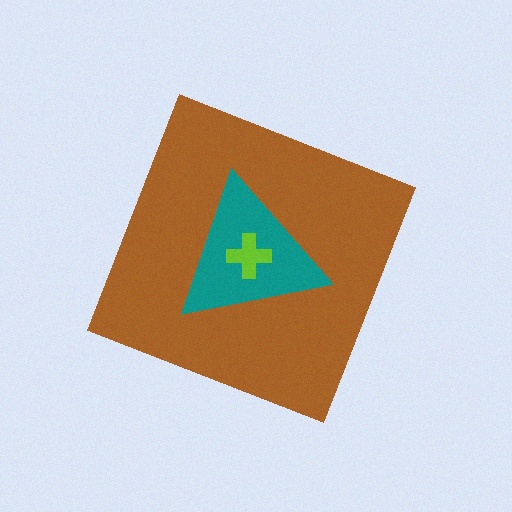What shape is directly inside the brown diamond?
The teal triangle.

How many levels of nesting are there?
3.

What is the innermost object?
The lime cross.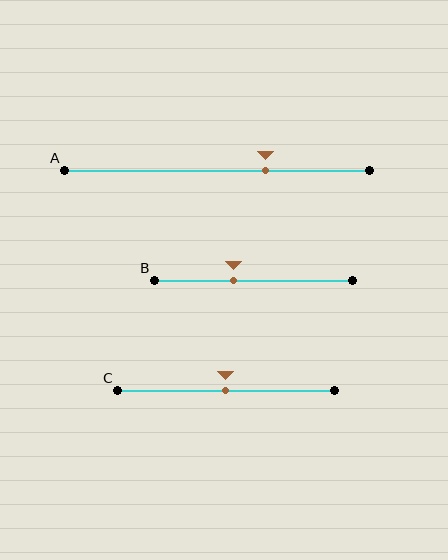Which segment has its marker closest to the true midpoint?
Segment C has its marker closest to the true midpoint.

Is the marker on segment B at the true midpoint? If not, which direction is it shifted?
No, the marker on segment B is shifted to the left by about 10% of the segment length.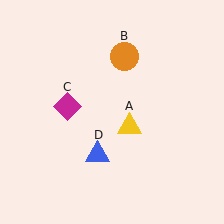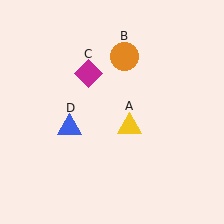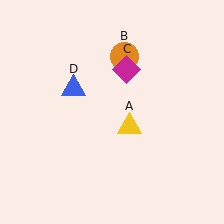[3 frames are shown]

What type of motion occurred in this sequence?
The magenta diamond (object C), blue triangle (object D) rotated clockwise around the center of the scene.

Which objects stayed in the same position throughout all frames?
Yellow triangle (object A) and orange circle (object B) remained stationary.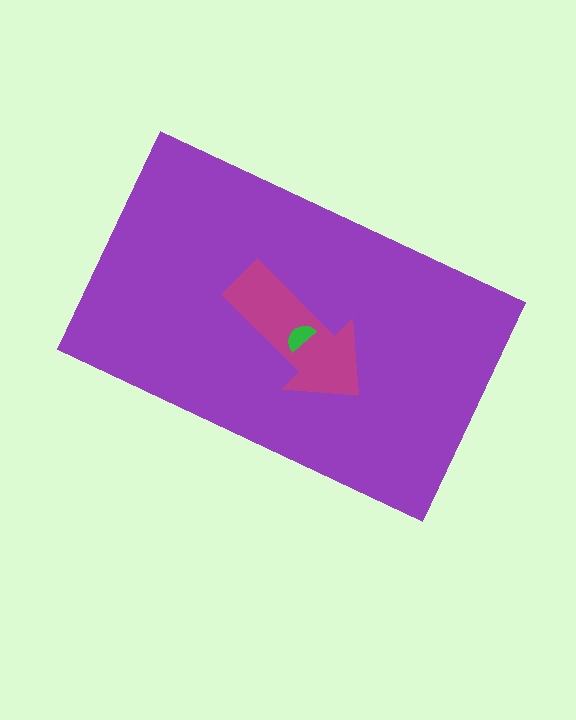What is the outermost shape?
The purple rectangle.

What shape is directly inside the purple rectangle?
The magenta arrow.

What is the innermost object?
The green semicircle.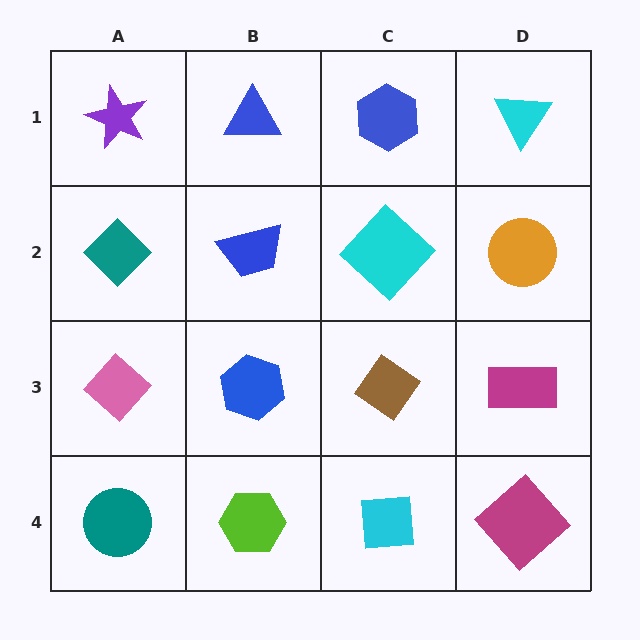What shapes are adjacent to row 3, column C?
A cyan diamond (row 2, column C), a cyan square (row 4, column C), a blue hexagon (row 3, column B), a magenta rectangle (row 3, column D).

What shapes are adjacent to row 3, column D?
An orange circle (row 2, column D), a magenta diamond (row 4, column D), a brown diamond (row 3, column C).